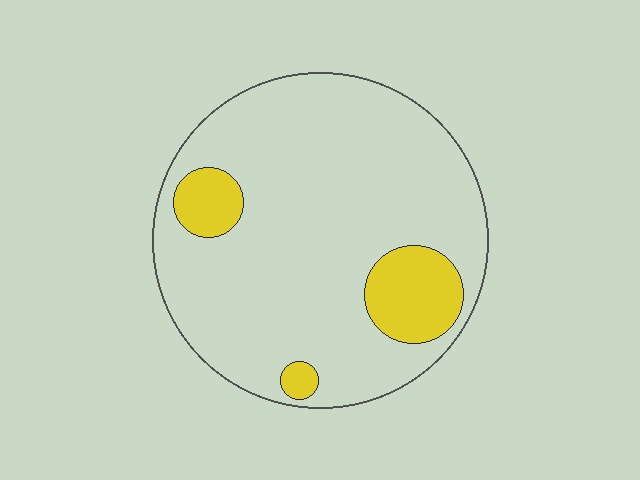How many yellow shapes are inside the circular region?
3.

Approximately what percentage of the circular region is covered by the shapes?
Approximately 15%.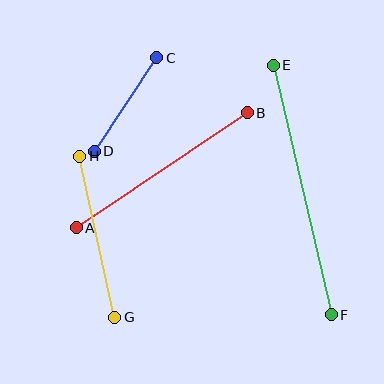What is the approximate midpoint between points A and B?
The midpoint is at approximately (162, 170) pixels.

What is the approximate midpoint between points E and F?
The midpoint is at approximately (302, 190) pixels.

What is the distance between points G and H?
The distance is approximately 165 pixels.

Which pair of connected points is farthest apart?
Points E and F are farthest apart.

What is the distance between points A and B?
The distance is approximately 206 pixels.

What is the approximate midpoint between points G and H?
The midpoint is at approximately (97, 237) pixels.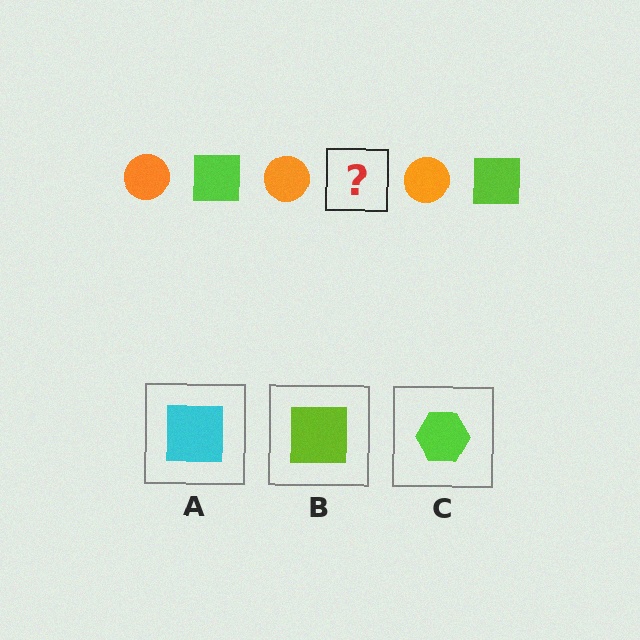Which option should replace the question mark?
Option B.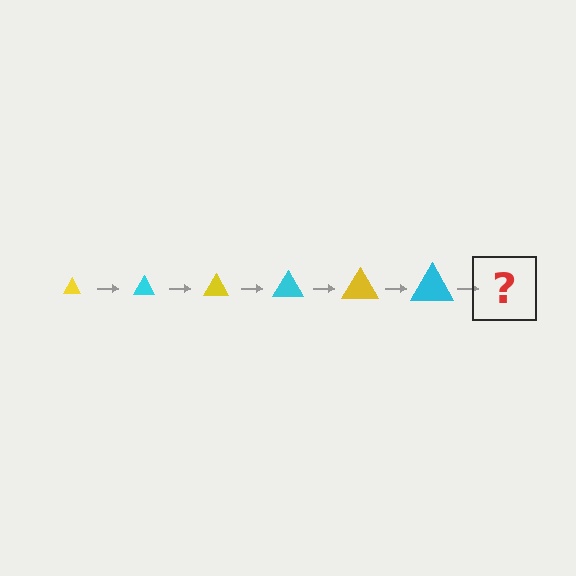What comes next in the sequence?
The next element should be a yellow triangle, larger than the previous one.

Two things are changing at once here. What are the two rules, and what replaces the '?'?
The two rules are that the triangle grows larger each step and the color cycles through yellow and cyan. The '?' should be a yellow triangle, larger than the previous one.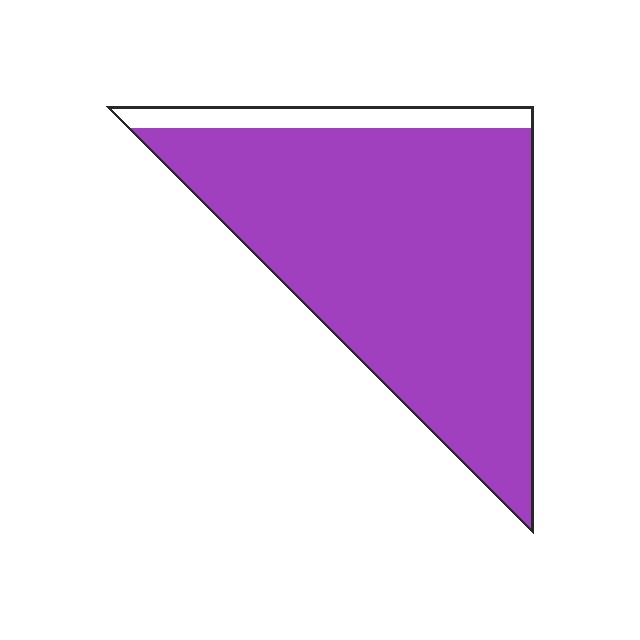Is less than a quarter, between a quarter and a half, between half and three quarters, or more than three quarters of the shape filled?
More than three quarters.